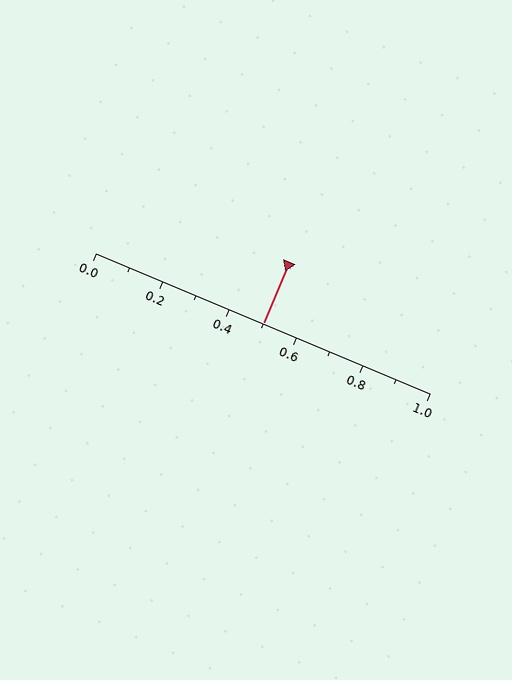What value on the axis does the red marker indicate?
The marker indicates approximately 0.5.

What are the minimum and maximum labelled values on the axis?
The axis runs from 0.0 to 1.0.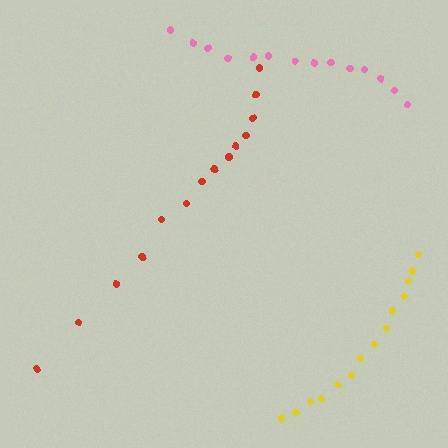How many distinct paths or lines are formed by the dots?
There are 3 distinct paths.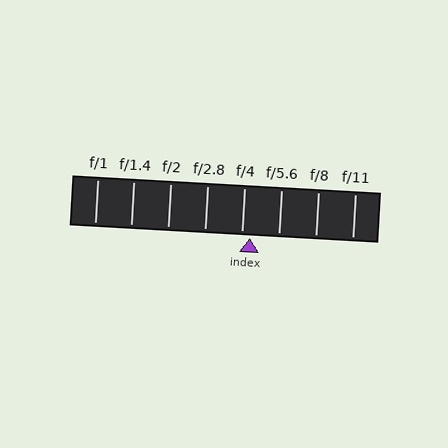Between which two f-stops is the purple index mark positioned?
The index mark is between f/4 and f/5.6.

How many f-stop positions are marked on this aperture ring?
There are 8 f-stop positions marked.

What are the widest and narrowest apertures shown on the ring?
The widest aperture shown is f/1 and the narrowest is f/11.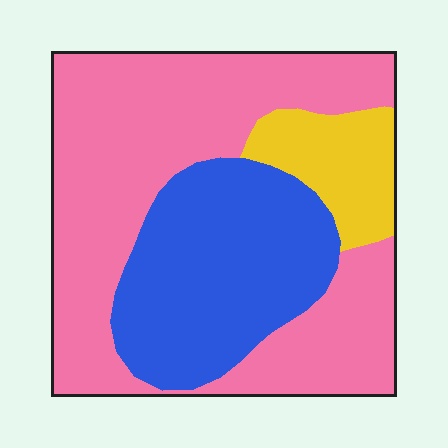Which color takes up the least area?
Yellow, at roughly 10%.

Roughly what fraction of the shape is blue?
Blue takes up about one third (1/3) of the shape.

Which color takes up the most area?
Pink, at roughly 55%.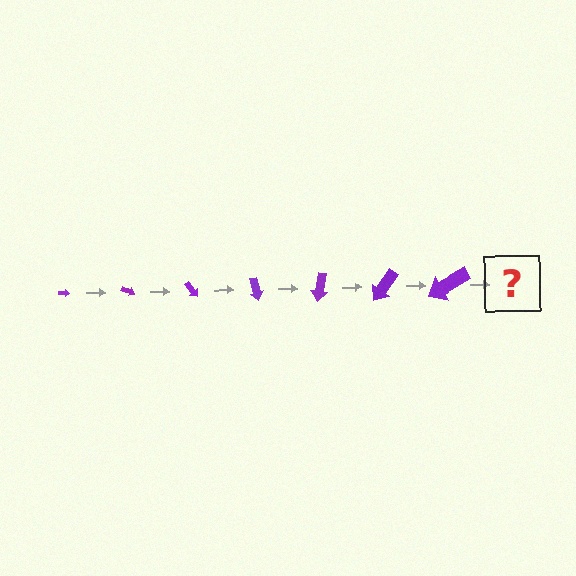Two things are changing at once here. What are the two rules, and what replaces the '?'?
The two rules are that the arrow grows larger each step and it rotates 25 degrees each step. The '?' should be an arrow, larger than the previous one and rotated 175 degrees from the start.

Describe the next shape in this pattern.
It should be an arrow, larger than the previous one and rotated 175 degrees from the start.